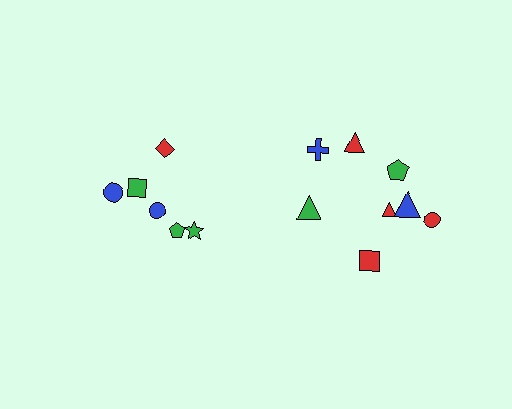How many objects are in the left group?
There are 6 objects.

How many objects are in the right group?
There are 8 objects.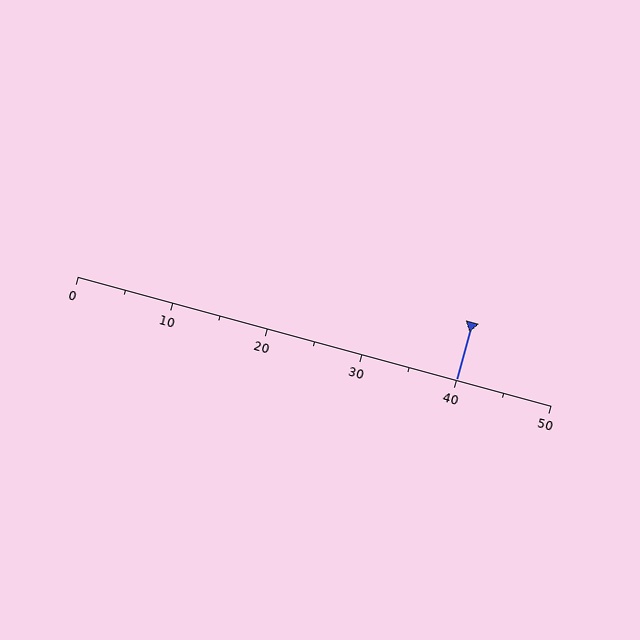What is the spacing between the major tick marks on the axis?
The major ticks are spaced 10 apart.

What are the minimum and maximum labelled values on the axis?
The axis runs from 0 to 50.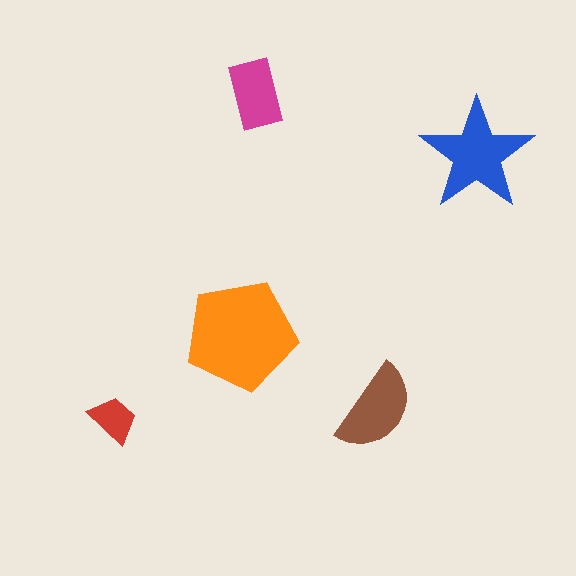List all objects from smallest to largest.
The red trapezoid, the magenta rectangle, the brown semicircle, the blue star, the orange pentagon.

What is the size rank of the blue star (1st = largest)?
2nd.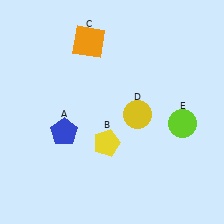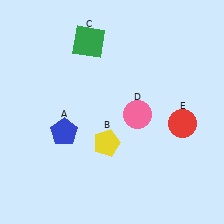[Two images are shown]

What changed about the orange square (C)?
In Image 1, C is orange. In Image 2, it changed to green.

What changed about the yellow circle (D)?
In Image 1, D is yellow. In Image 2, it changed to pink.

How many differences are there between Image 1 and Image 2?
There are 3 differences between the two images.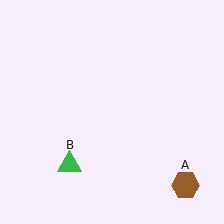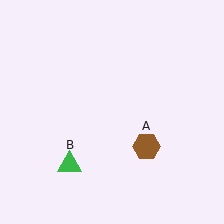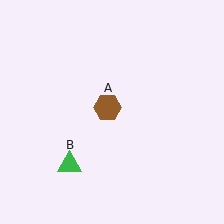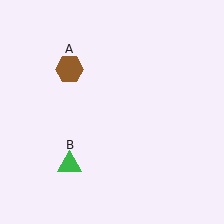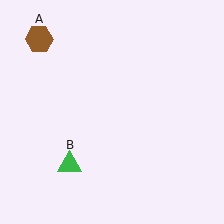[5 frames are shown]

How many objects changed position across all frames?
1 object changed position: brown hexagon (object A).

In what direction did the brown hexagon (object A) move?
The brown hexagon (object A) moved up and to the left.